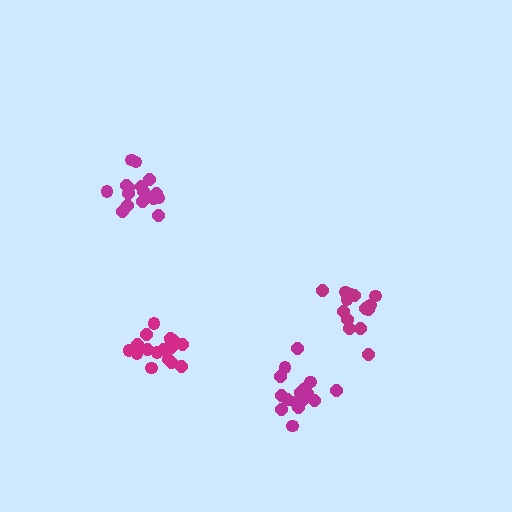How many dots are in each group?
Group 1: 16 dots, Group 2: 17 dots, Group 3: 17 dots, Group 4: 14 dots (64 total).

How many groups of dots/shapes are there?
There are 4 groups.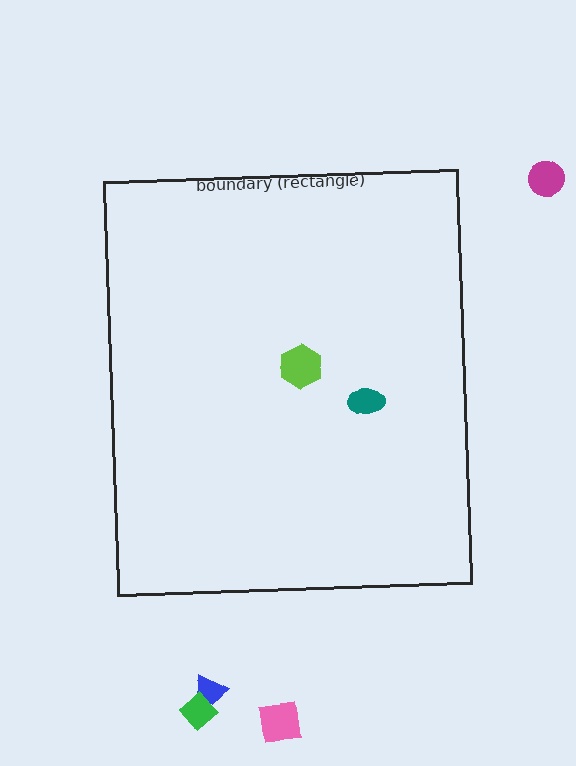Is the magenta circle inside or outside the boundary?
Outside.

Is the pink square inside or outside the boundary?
Outside.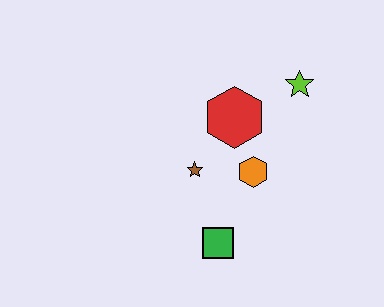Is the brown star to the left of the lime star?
Yes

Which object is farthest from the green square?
The lime star is farthest from the green square.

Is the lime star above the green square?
Yes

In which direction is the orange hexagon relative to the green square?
The orange hexagon is above the green square.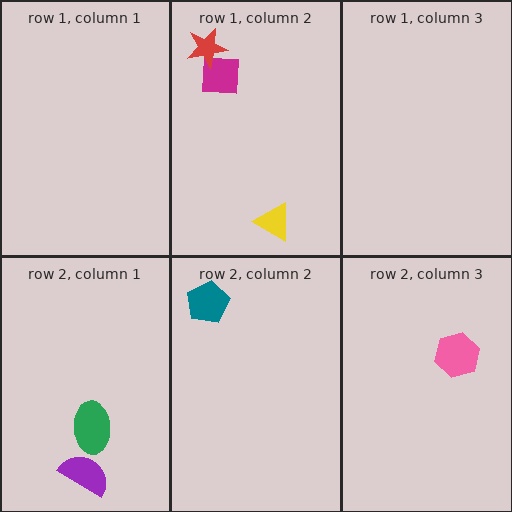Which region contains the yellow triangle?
The row 1, column 2 region.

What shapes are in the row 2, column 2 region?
The teal pentagon.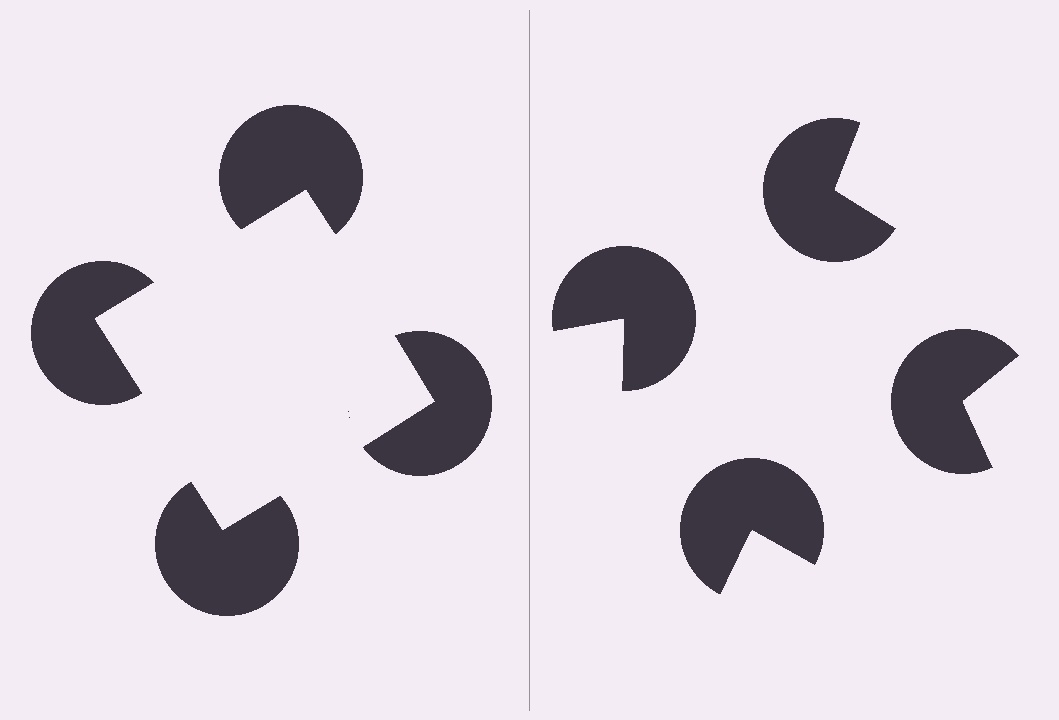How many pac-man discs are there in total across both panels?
8 — 4 on each side.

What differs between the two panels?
The pac-man discs are positioned identically on both sides; only the wedge orientations differ. On the left they align to a square; on the right they are misaligned.